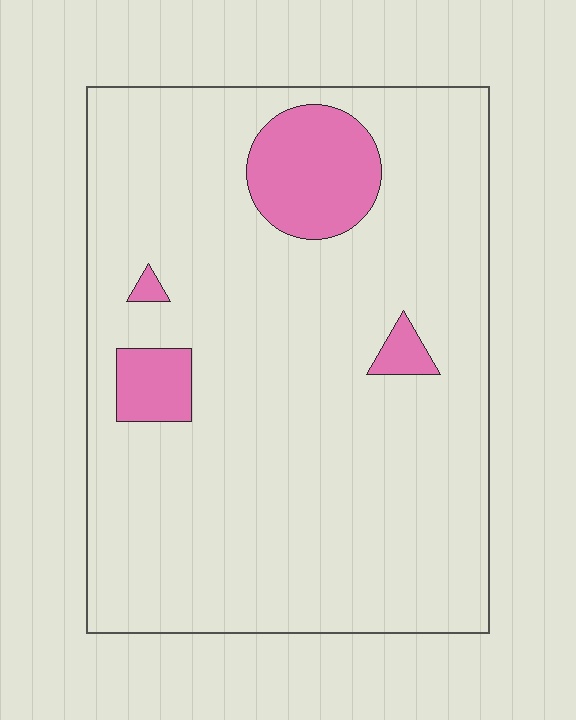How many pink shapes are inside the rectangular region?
4.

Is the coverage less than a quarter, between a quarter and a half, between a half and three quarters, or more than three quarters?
Less than a quarter.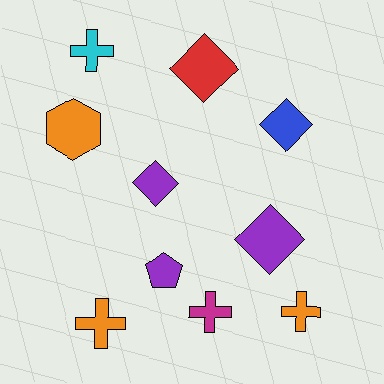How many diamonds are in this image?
There are 4 diamonds.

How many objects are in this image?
There are 10 objects.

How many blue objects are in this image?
There is 1 blue object.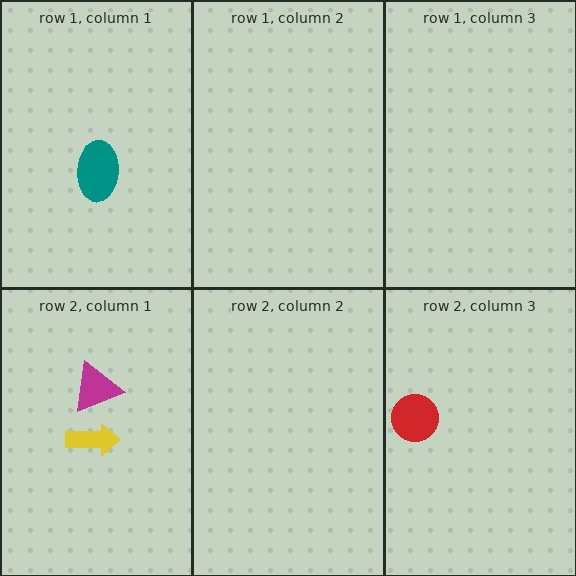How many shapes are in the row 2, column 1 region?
2.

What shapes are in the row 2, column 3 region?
The red circle.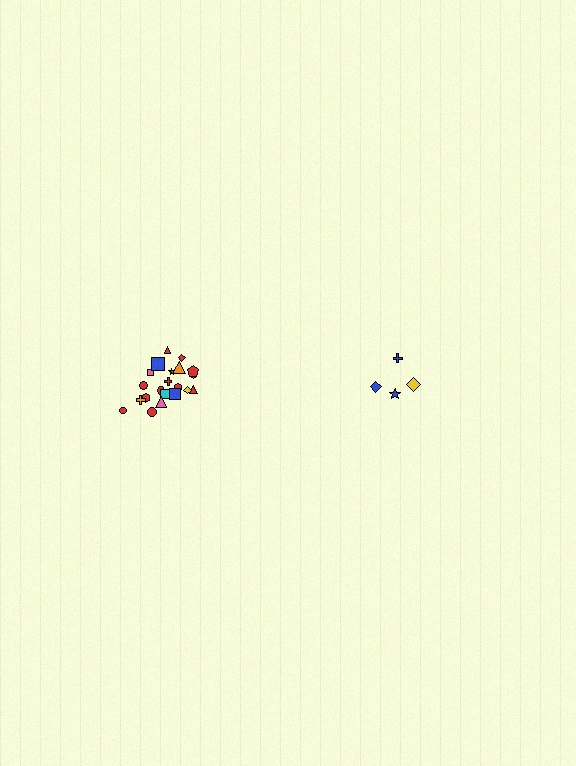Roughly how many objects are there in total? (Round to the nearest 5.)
Roughly 25 objects in total.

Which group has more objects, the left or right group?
The left group.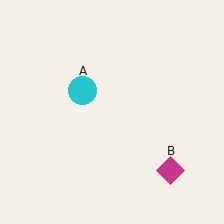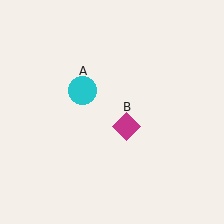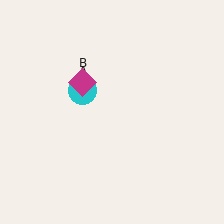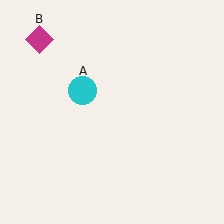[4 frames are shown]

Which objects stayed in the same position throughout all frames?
Cyan circle (object A) remained stationary.